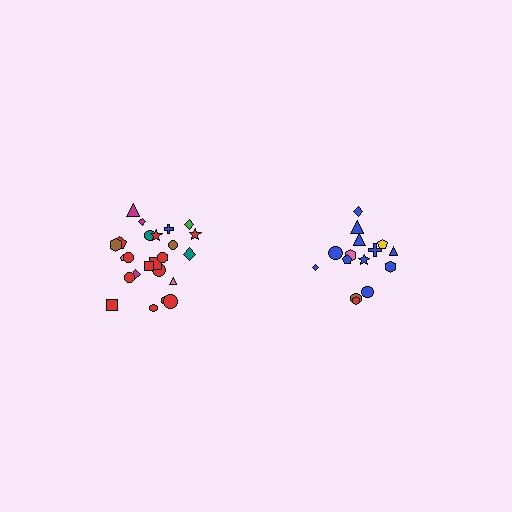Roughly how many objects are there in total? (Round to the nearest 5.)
Roughly 40 objects in total.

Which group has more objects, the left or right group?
The left group.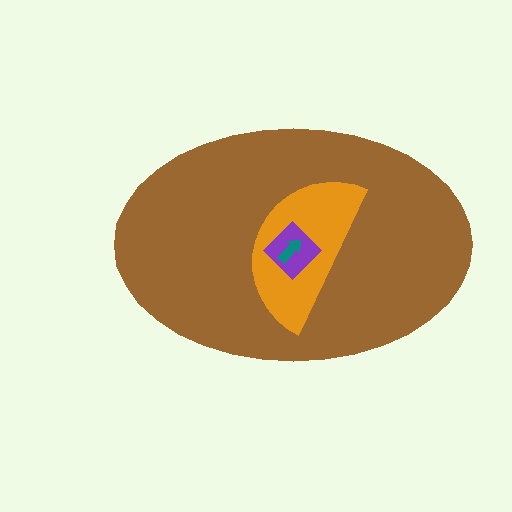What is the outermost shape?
The brown ellipse.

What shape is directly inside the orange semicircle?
The purple diamond.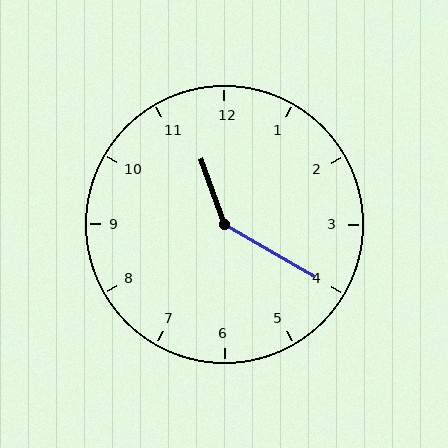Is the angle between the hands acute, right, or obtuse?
It is obtuse.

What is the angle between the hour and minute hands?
Approximately 140 degrees.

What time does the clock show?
11:20.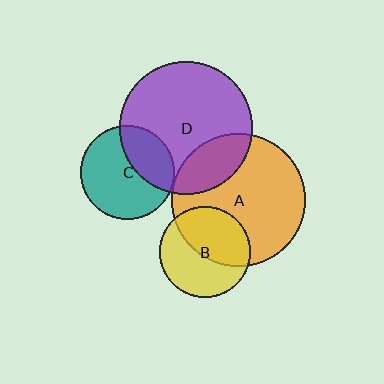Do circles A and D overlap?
Yes.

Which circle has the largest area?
Circle A (orange).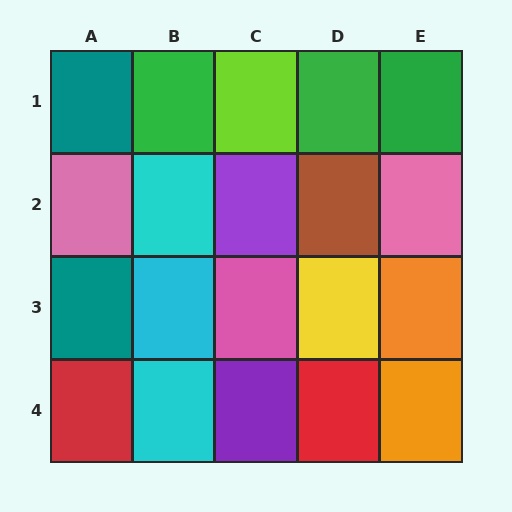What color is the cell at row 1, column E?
Green.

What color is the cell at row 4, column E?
Orange.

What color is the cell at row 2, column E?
Pink.